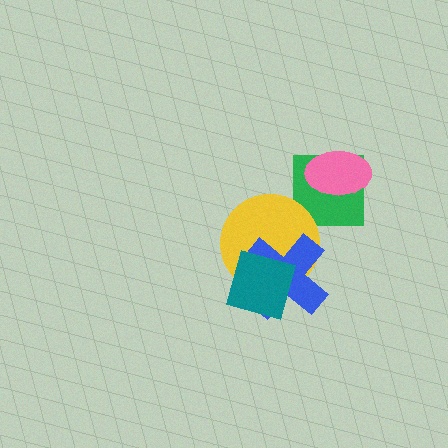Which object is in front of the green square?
The pink ellipse is in front of the green square.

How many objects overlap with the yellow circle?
2 objects overlap with the yellow circle.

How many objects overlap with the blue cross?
2 objects overlap with the blue cross.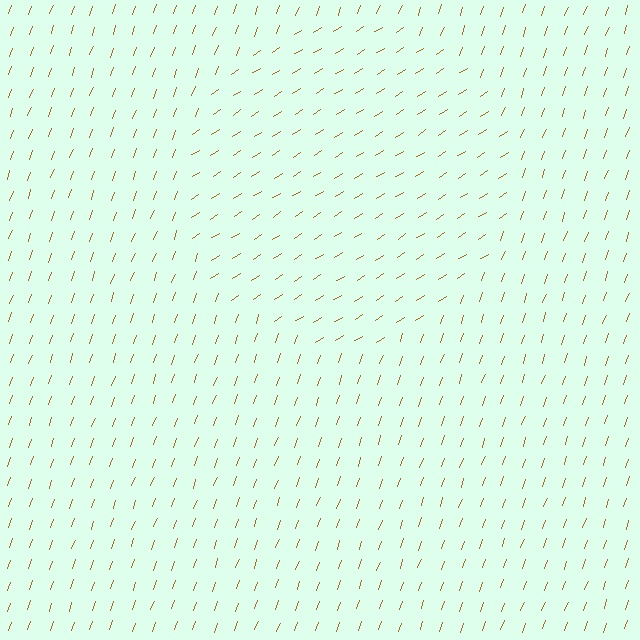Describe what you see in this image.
The image is filled with small brown line segments. A circle region in the image has lines oriented differently from the surrounding lines, creating a visible texture boundary.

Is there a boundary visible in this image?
Yes, there is a texture boundary formed by a change in line orientation.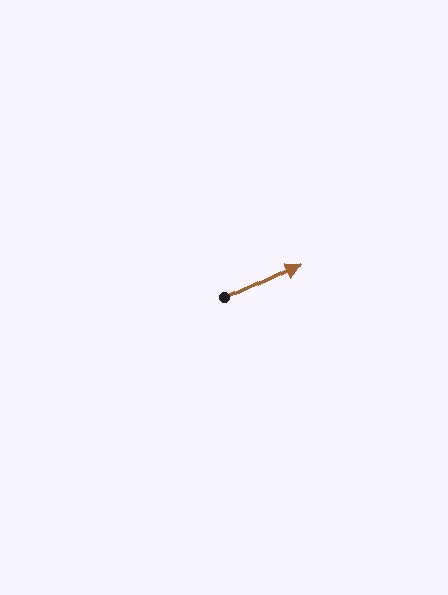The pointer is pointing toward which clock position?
Roughly 2 o'clock.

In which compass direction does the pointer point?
Northeast.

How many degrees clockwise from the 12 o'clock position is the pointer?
Approximately 64 degrees.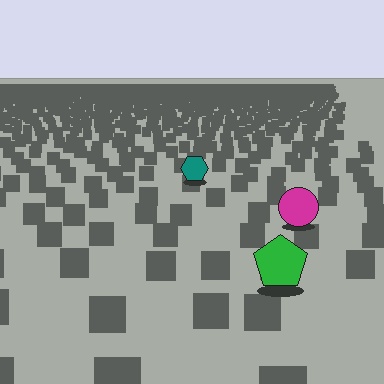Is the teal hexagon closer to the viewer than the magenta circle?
No. The magenta circle is closer — you can tell from the texture gradient: the ground texture is coarser near it.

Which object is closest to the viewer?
The green pentagon is closest. The texture marks near it are larger and more spread out.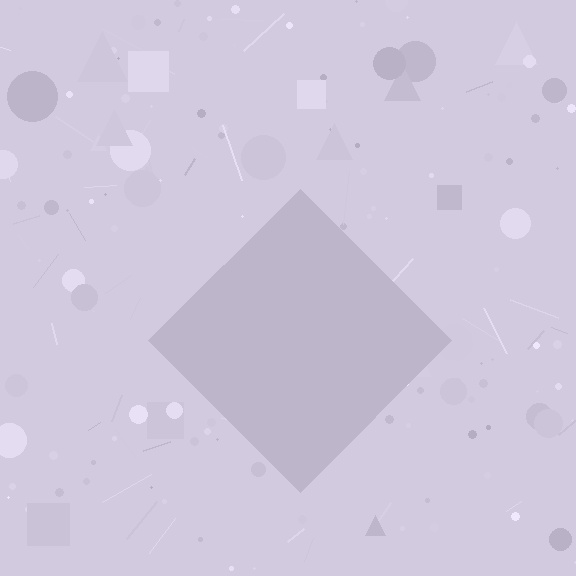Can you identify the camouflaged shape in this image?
The camouflaged shape is a diamond.